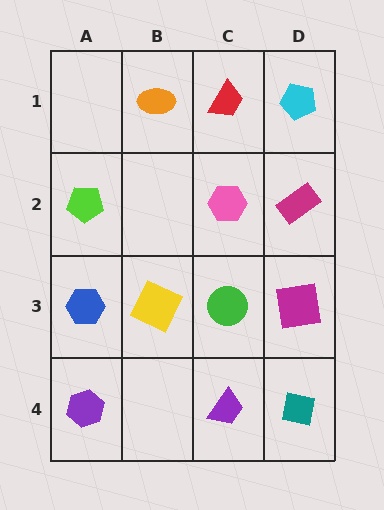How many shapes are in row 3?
4 shapes.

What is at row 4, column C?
A purple trapezoid.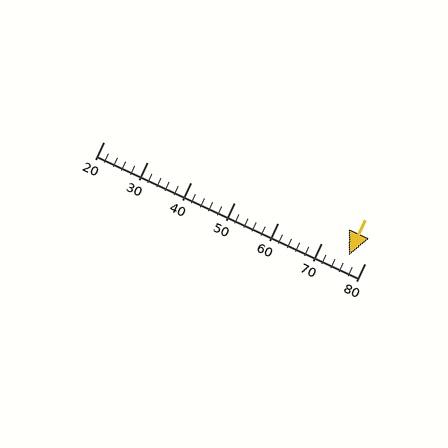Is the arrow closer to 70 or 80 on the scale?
The arrow is closer to 80.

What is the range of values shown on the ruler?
The ruler shows values from 20 to 80.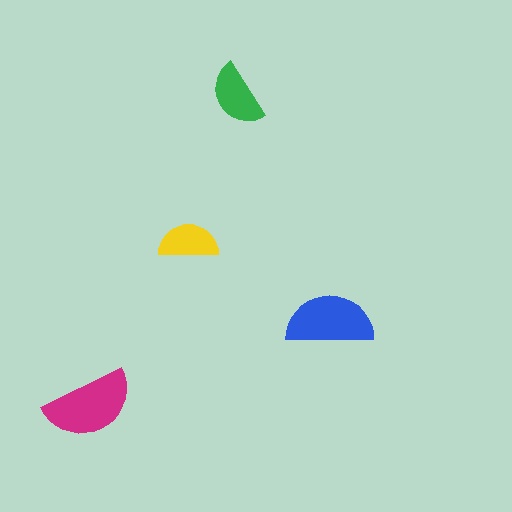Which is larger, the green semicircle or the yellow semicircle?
The green one.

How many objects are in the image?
There are 4 objects in the image.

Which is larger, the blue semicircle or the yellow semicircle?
The blue one.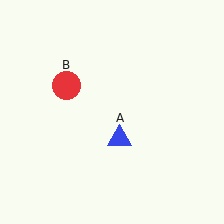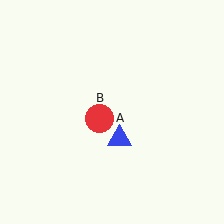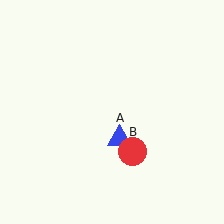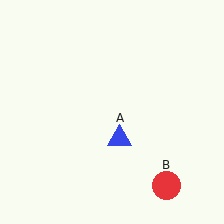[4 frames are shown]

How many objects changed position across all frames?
1 object changed position: red circle (object B).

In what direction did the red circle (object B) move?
The red circle (object B) moved down and to the right.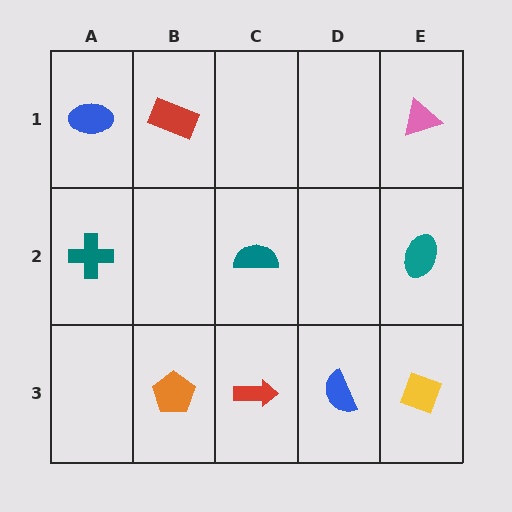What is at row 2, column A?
A teal cross.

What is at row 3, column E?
A yellow diamond.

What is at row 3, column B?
An orange pentagon.